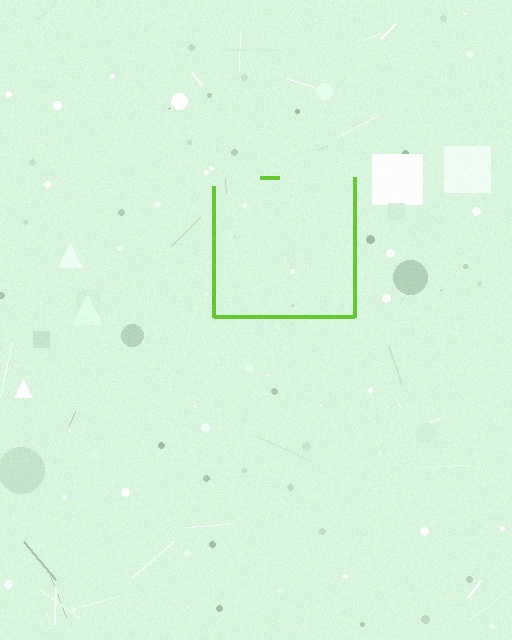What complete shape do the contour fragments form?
The contour fragments form a square.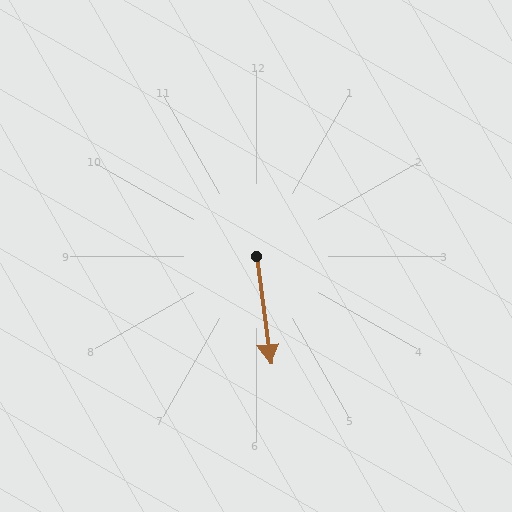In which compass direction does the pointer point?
South.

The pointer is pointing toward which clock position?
Roughly 6 o'clock.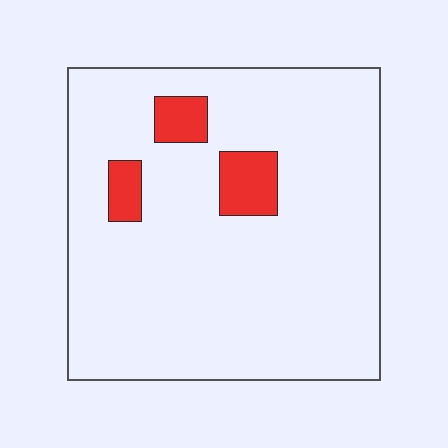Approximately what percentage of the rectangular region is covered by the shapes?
Approximately 10%.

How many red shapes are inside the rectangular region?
3.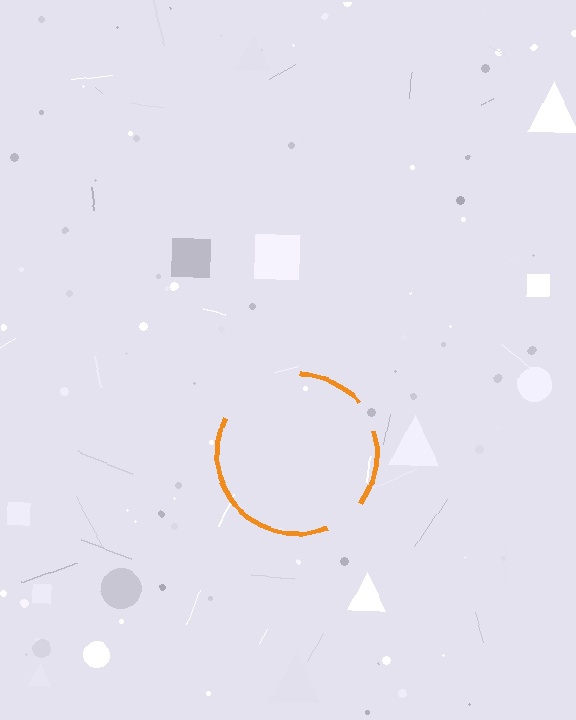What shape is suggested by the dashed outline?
The dashed outline suggests a circle.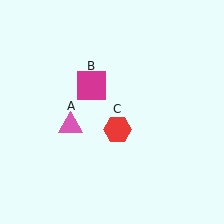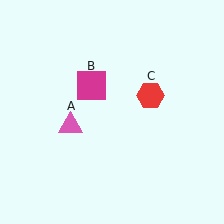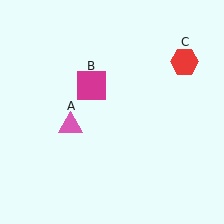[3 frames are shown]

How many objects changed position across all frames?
1 object changed position: red hexagon (object C).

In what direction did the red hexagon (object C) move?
The red hexagon (object C) moved up and to the right.